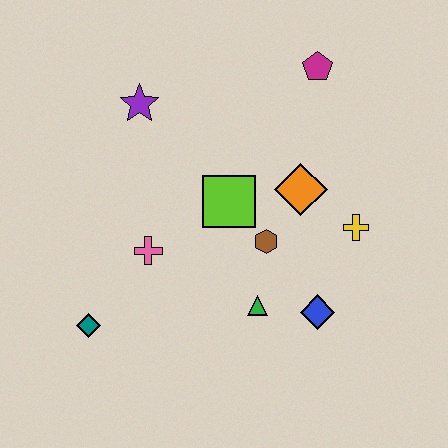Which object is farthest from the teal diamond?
The magenta pentagon is farthest from the teal diamond.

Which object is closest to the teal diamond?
The pink cross is closest to the teal diamond.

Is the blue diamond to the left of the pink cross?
No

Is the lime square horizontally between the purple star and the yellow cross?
Yes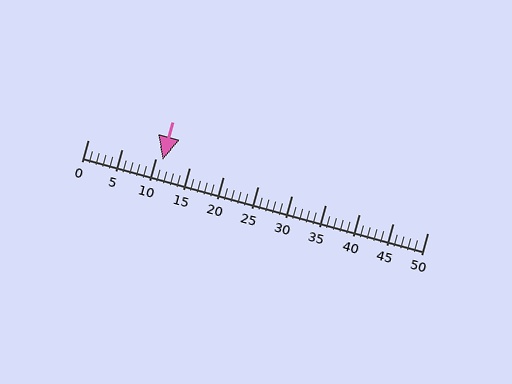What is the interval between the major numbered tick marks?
The major tick marks are spaced 5 units apart.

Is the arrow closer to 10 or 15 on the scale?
The arrow is closer to 10.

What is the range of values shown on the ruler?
The ruler shows values from 0 to 50.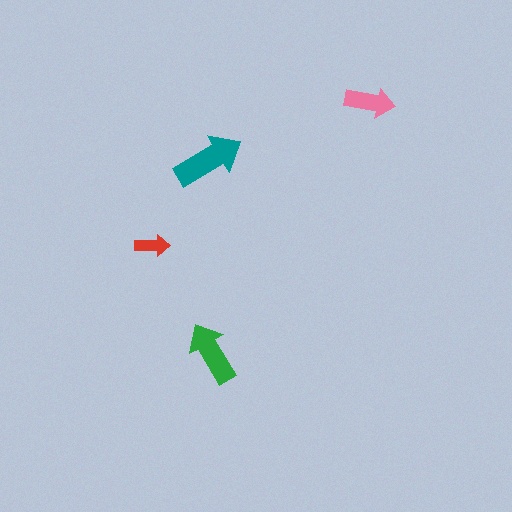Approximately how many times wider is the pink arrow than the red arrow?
About 1.5 times wider.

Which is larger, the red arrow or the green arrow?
The green one.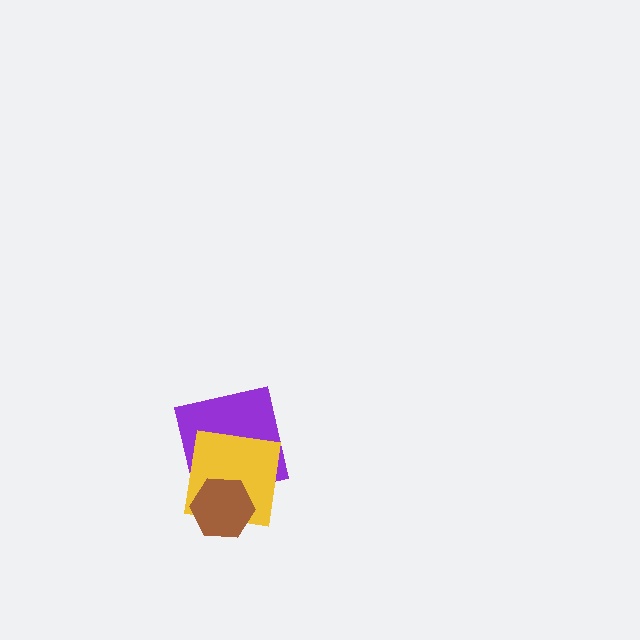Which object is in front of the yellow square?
The brown hexagon is in front of the yellow square.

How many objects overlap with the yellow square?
2 objects overlap with the yellow square.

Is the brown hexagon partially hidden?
No, no other shape covers it.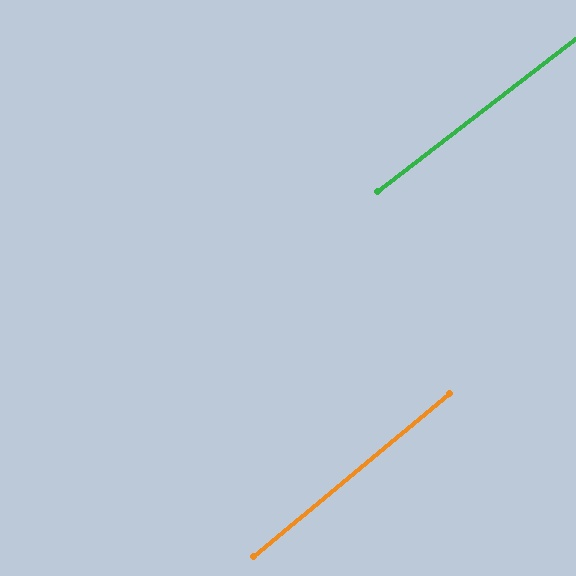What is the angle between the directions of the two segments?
Approximately 2 degrees.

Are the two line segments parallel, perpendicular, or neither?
Parallel — their directions differ by only 2.0°.